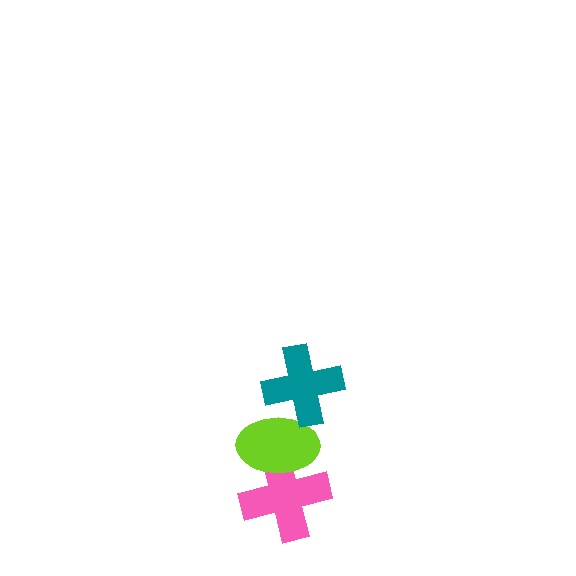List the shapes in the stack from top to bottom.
From top to bottom: the teal cross, the lime ellipse, the pink cross.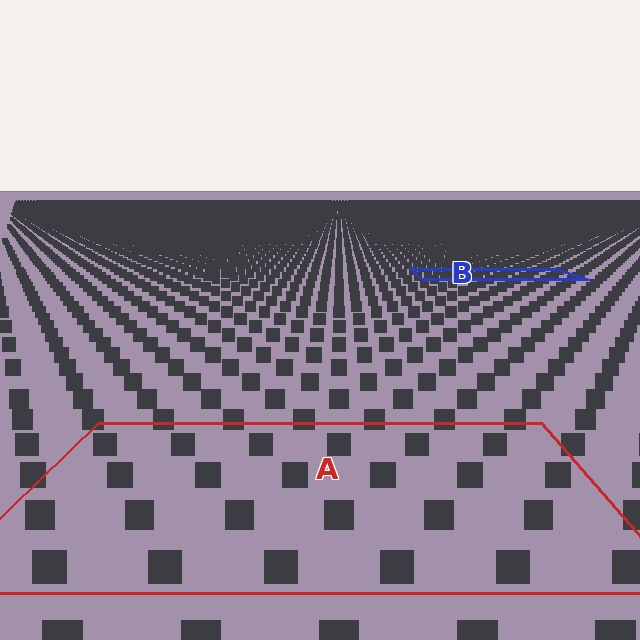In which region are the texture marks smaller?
The texture marks are smaller in region B, because it is farther away.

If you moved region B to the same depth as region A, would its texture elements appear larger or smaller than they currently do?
They would appear larger. At a closer depth, the same texture elements are projected at a bigger on-screen size.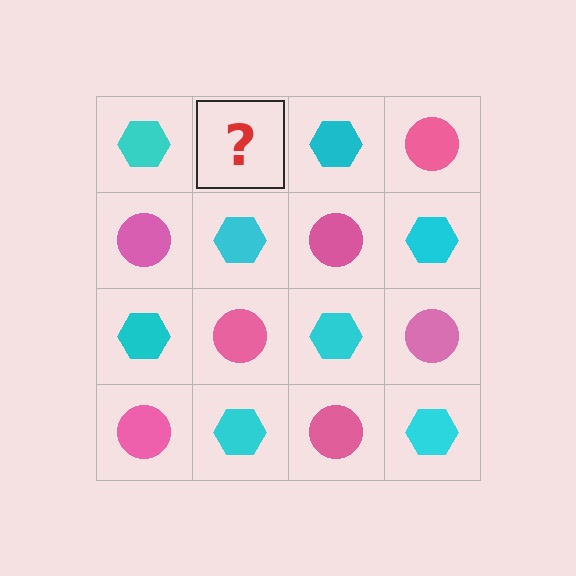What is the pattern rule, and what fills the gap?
The rule is that it alternates cyan hexagon and pink circle in a checkerboard pattern. The gap should be filled with a pink circle.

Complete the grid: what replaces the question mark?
The question mark should be replaced with a pink circle.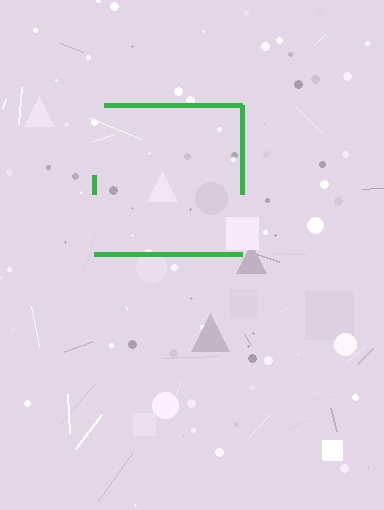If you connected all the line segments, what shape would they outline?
They would outline a square.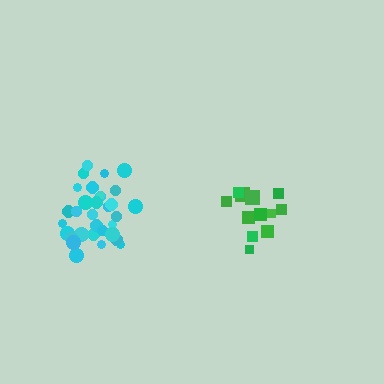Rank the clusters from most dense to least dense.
cyan, green.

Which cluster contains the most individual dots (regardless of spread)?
Cyan (33).